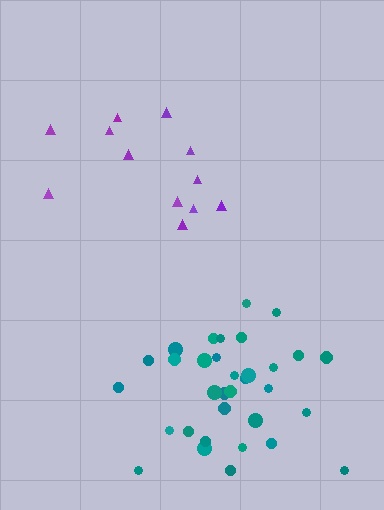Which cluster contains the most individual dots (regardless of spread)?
Teal (33).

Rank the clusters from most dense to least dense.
teal, purple.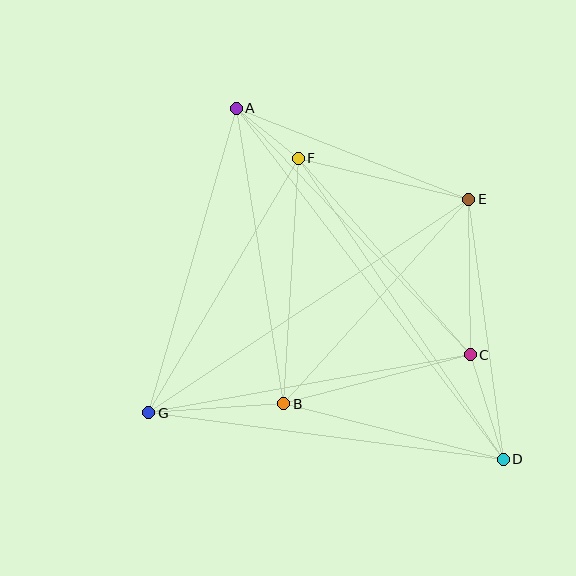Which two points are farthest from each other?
Points A and D are farthest from each other.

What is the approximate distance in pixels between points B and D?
The distance between B and D is approximately 226 pixels.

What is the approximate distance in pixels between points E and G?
The distance between E and G is approximately 385 pixels.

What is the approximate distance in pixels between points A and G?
The distance between A and G is approximately 317 pixels.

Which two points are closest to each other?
Points A and F are closest to each other.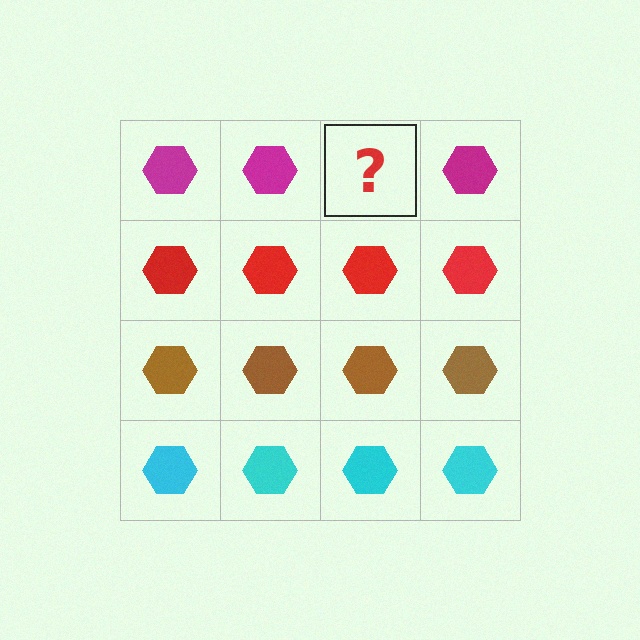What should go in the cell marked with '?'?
The missing cell should contain a magenta hexagon.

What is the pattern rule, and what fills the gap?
The rule is that each row has a consistent color. The gap should be filled with a magenta hexagon.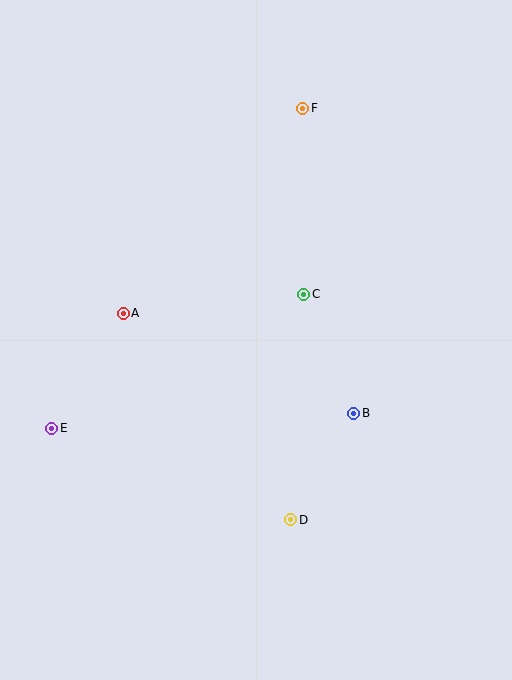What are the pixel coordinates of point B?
Point B is at (354, 413).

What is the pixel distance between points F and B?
The distance between F and B is 309 pixels.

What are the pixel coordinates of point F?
Point F is at (303, 108).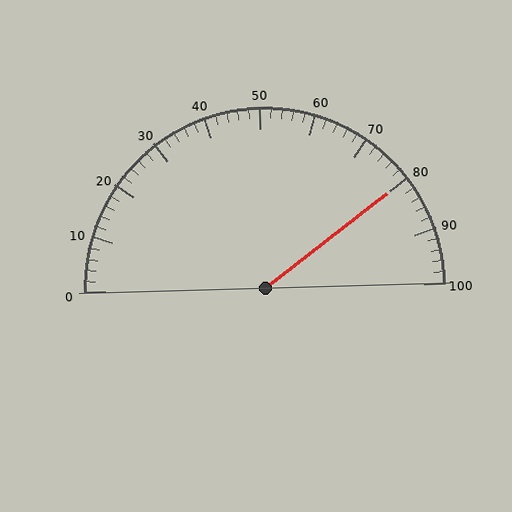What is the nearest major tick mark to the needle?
The nearest major tick mark is 80.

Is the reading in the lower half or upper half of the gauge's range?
The reading is in the upper half of the range (0 to 100).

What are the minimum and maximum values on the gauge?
The gauge ranges from 0 to 100.